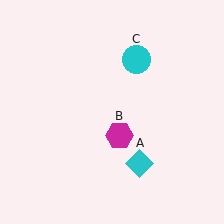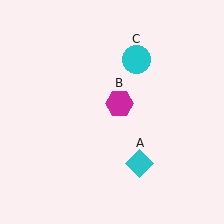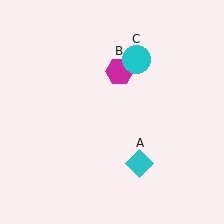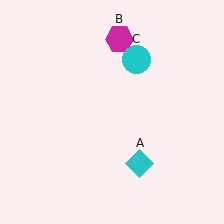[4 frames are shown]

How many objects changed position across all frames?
1 object changed position: magenta hexagon (object B).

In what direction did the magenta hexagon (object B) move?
The magenta hexagon (object B) moved up.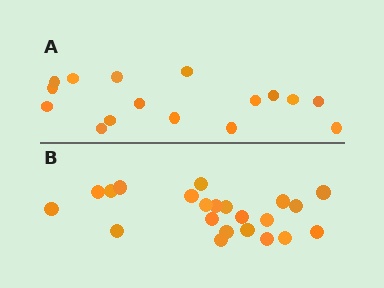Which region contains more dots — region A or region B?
Region B (the bottom region) has more dots.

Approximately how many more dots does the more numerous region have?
Region B has about 6 more dots than region A.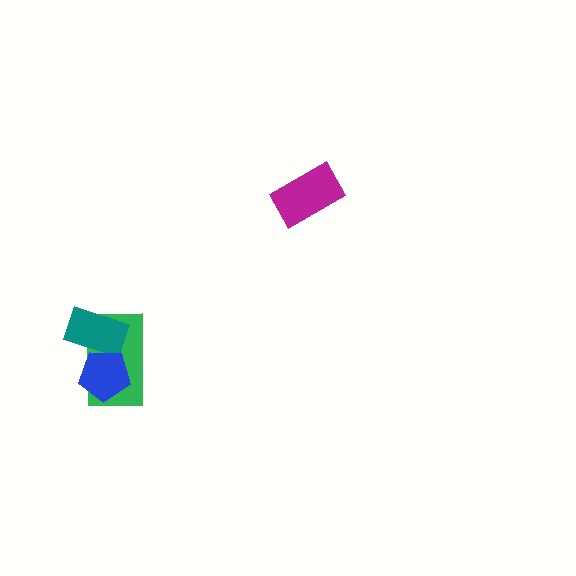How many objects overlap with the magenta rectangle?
0 objects overlap with the magenta rectangle.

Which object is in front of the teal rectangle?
The blue pentagon is in front of the teal rectangle.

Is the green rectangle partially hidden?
Yes, it is partially covered by another shape.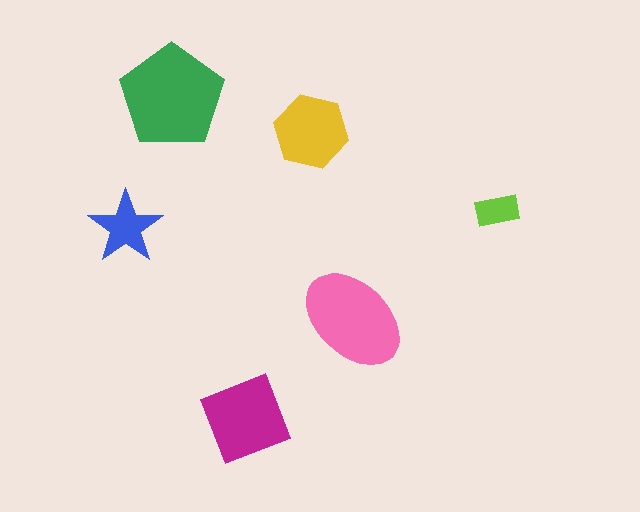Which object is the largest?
The green pentagon.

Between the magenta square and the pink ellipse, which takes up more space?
The pink ellipse.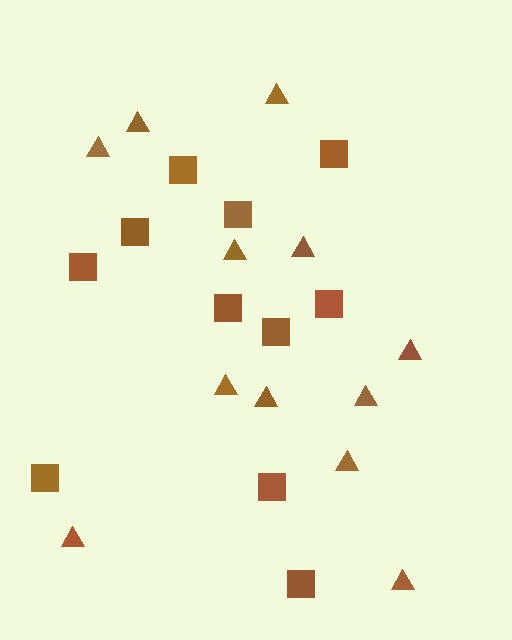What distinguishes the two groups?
There are 2 groups: one group of squares (11) and one group of triangles (12).